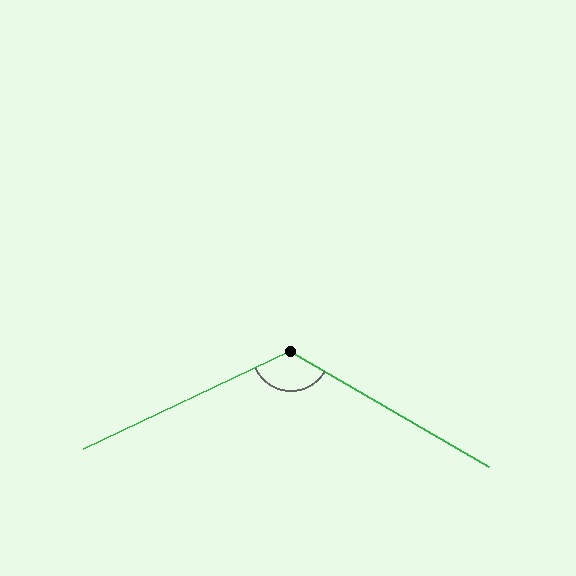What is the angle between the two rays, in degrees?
Approximately 125 degrees.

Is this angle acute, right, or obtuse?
It is obtuse.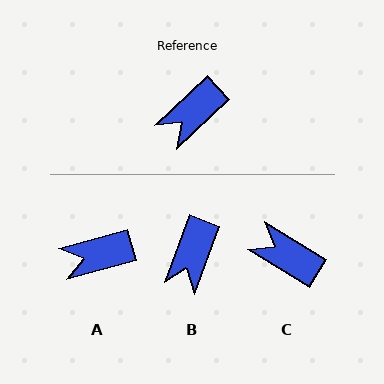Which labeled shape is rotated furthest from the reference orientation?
C, about 74 degrees away.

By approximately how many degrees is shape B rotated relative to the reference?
Approximately 26 degrees counter-clockwise.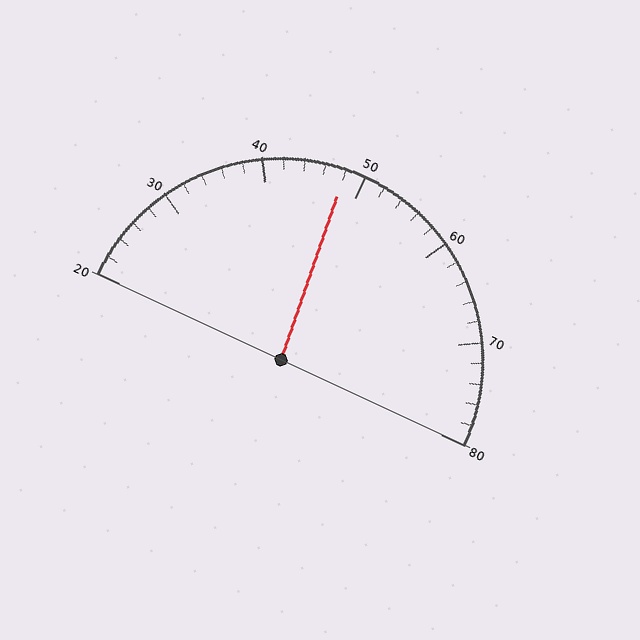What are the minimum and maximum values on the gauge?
The gauge ranges from 20 to 80.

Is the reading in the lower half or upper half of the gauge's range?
The reading is in the lower half of the range (20 to 80).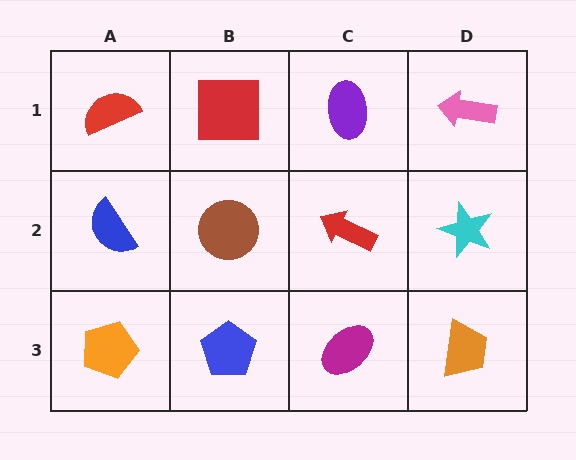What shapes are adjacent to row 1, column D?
A cyan star (row 2, column D), a purple ellipse (row 1, column C).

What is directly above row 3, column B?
A brown circle.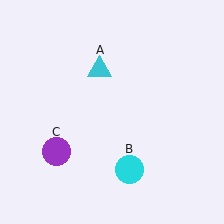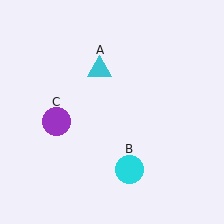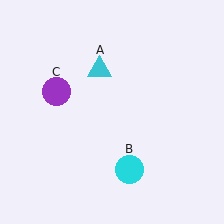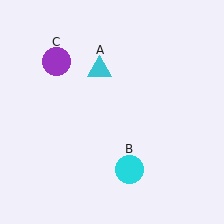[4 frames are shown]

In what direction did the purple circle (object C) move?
The purple circle (object C) moved up.